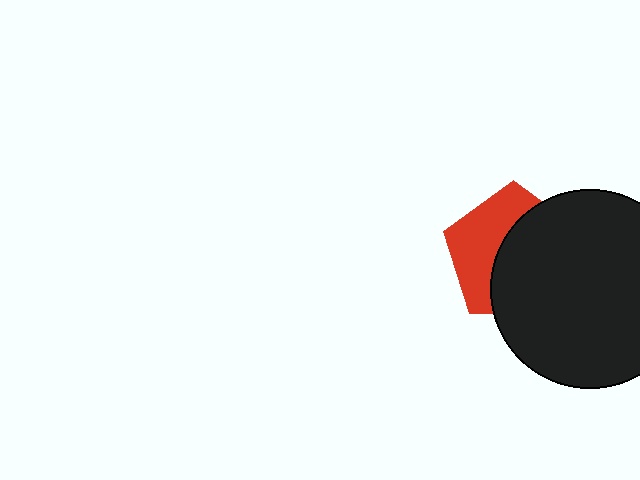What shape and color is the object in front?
The object in front is a black circle.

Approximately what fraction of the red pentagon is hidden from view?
Roughly 57% of the red pentagon is hidden behind the black circle.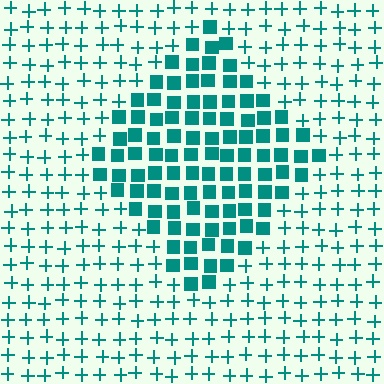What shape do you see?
I see a diamond.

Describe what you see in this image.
The image is filled with small teal elements arranged in a uniform grid. A diamond-shaped region contains squares, while the surrounding area contains plus signs. The boundary is defined purely by the change in element shape.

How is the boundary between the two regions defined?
The boundary is defined by a change in element shape: squares inside vs. plus signs outside. All elements share the same color and spacing.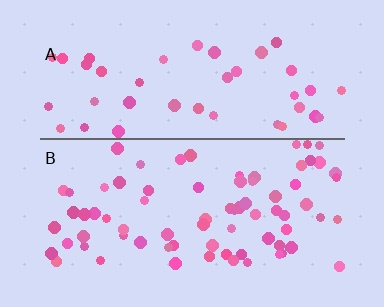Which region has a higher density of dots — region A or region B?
B (the bottom).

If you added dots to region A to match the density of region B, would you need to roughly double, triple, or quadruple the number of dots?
Approximately double.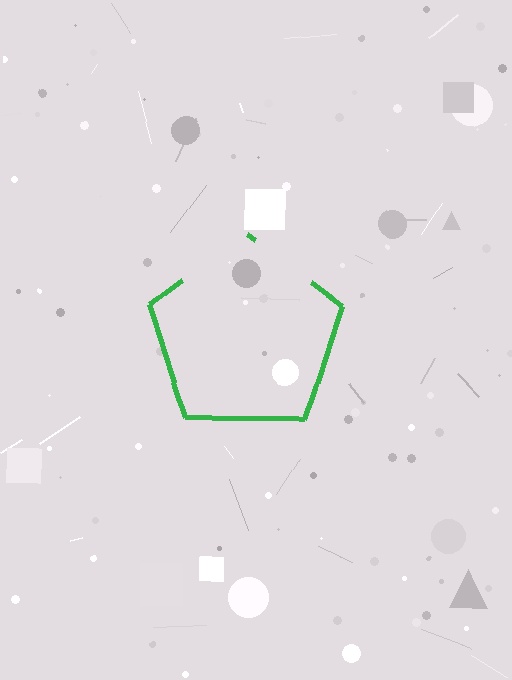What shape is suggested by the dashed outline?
The dashed outline suggests a pentagon.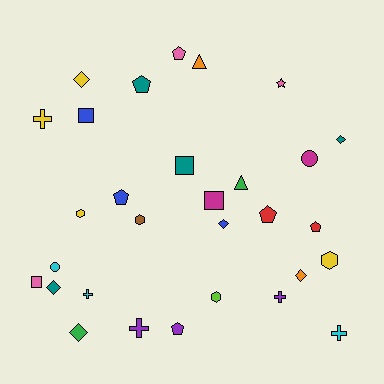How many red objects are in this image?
There are 2 red objects.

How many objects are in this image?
There are 30 objects.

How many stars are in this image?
There is 1 star.